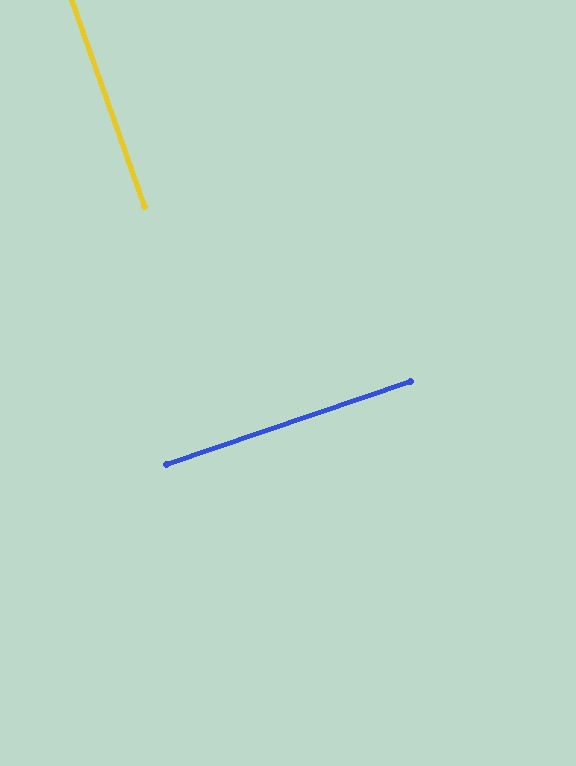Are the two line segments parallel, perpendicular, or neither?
Perpendicular — they meet at approximately 90°.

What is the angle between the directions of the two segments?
Approximately 90 degrees.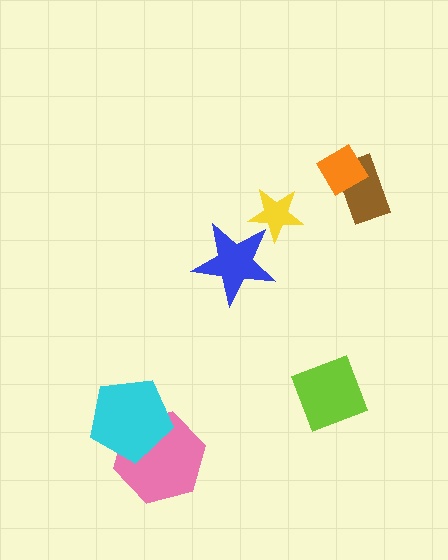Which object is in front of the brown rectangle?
The orange diamond is in front of the brown rectangle.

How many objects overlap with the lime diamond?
0 objects overlap with the lime diamond.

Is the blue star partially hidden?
No, no other shape covers it.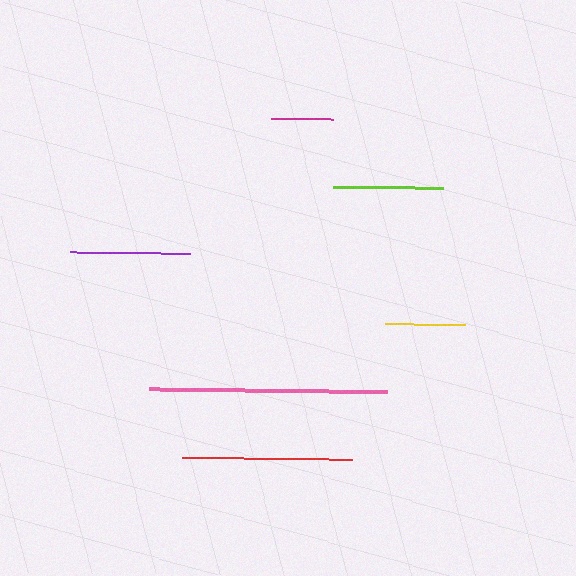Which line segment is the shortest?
The magenta line is the shortest at approximately 62 pixels.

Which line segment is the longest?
The pink line is the longest at approximately 237 pixels.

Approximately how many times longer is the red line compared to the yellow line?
The red line is approximately 2.1 times the length of the yellow line.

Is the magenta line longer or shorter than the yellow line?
The yellow line is longer than the magenta line.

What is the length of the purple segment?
The purple segment is approximately 120 pixels long.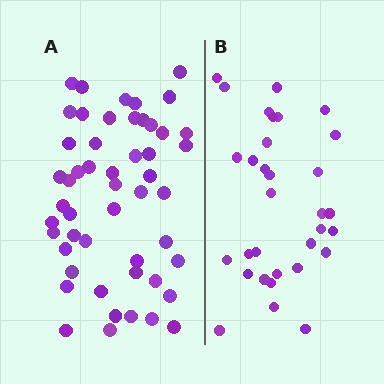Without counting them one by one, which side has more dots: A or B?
Region A (the left region) has more dots.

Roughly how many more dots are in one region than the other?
Region A has approximately 20 more dots than region B.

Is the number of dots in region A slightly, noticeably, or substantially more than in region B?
Region A has substantially more. The ratio is roughly 1.6 to 1.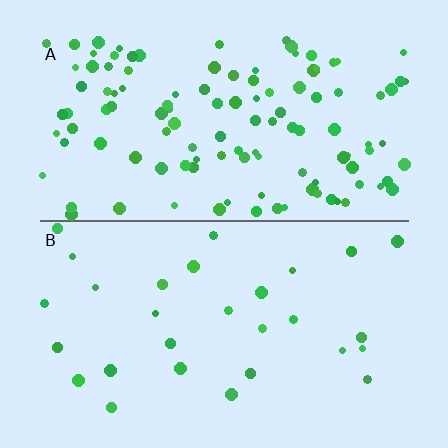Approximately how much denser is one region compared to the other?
Approximately 3.9× — region A over region B.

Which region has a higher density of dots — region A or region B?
A (the top).